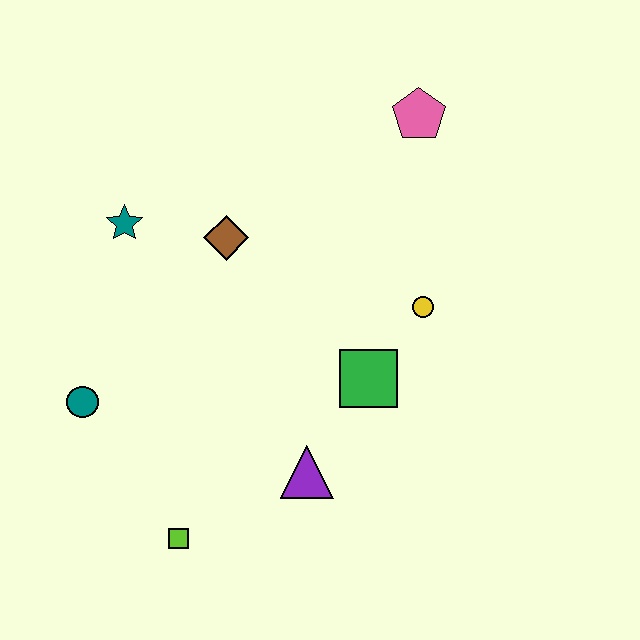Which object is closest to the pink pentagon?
The yellow circle is closest to the pink pentagon.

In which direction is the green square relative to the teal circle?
The green square is to the right of the teal circle.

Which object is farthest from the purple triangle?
The pink pentagon is farthest from the purple triangle.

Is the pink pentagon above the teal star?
Yes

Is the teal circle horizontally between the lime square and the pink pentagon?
No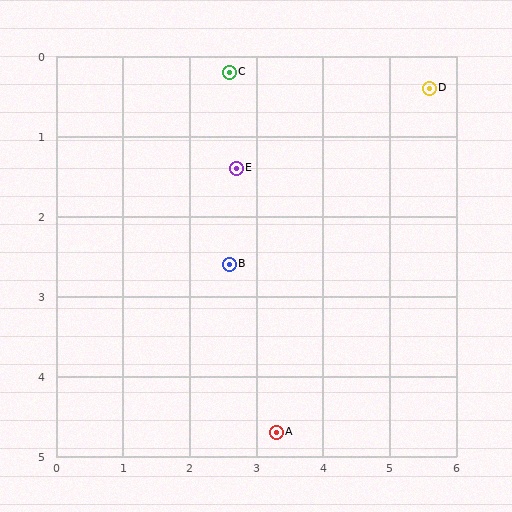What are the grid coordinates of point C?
Point C is at approximately (2.6, 0.2).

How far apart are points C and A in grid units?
Points C and A are about 4.6 grid units apart.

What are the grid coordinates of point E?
Point E is at approximately (2.7, 1.4).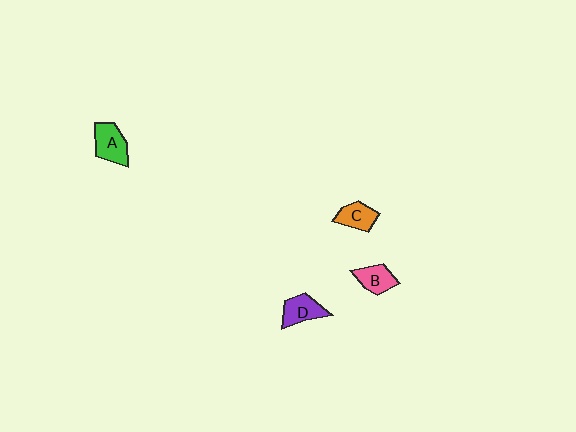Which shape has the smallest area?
Shape B (pink).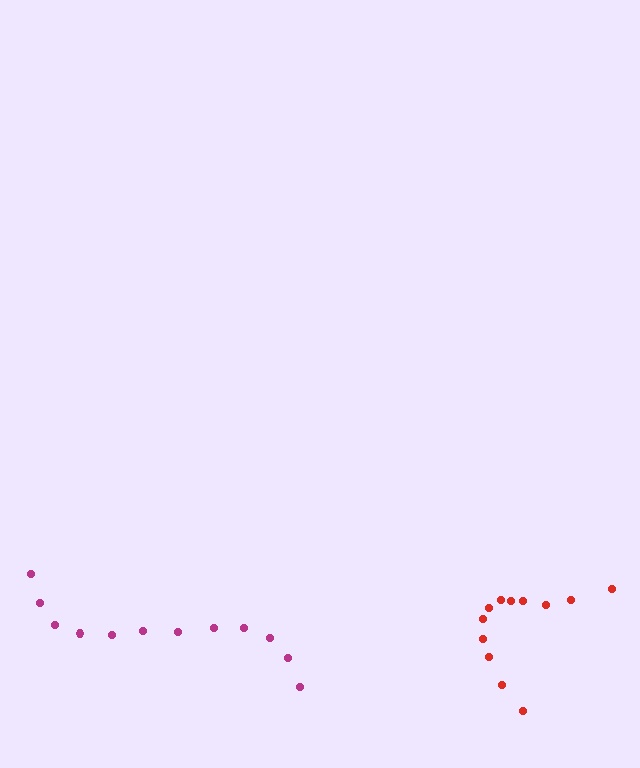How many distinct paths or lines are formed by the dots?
There are 2 distinct paths.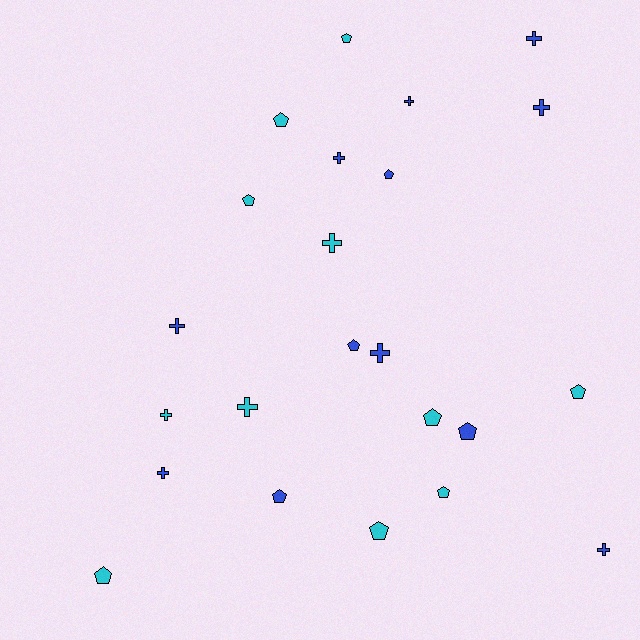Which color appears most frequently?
Blue, with 12 objects.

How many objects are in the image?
There are 23 objects.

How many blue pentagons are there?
There are 4 blue pentagons.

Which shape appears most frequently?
Pentagon, with 12 objects.